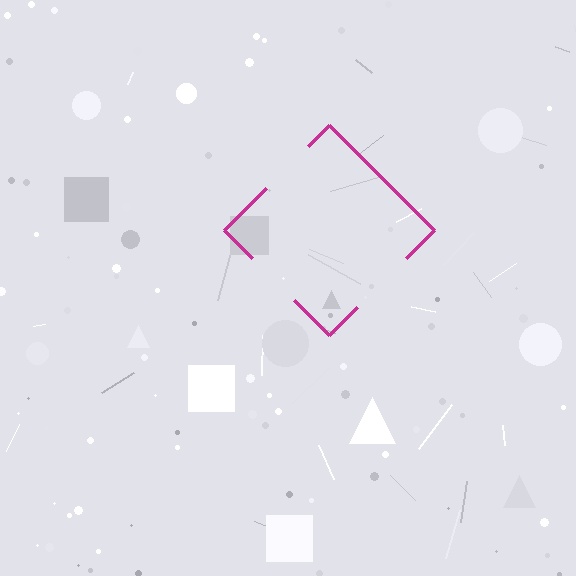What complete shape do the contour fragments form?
The contour fragments form a diamond.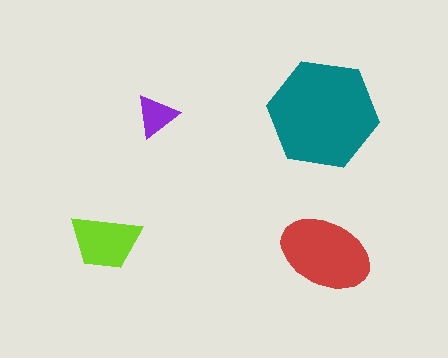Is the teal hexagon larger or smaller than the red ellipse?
Larger.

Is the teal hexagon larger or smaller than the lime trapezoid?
Larger.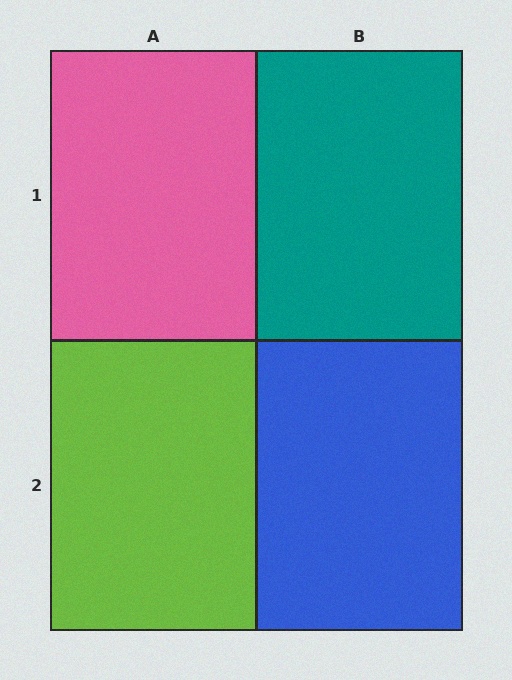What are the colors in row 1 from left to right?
Pink, teal.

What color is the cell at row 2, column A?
Lime.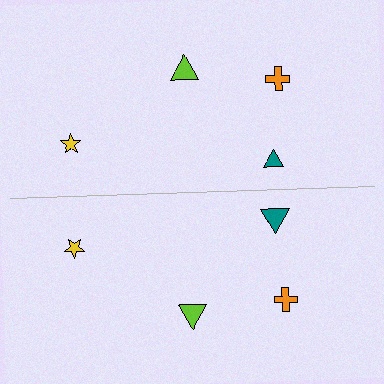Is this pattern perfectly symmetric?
No, the pattern is not perfectly symmetric. The teal triangle on the bottom side has a different size than its mirror counterpart.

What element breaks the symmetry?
The teal triangle on the bottom side has a different size than its mirror counterpart.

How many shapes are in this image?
There are 8 shapes in this image.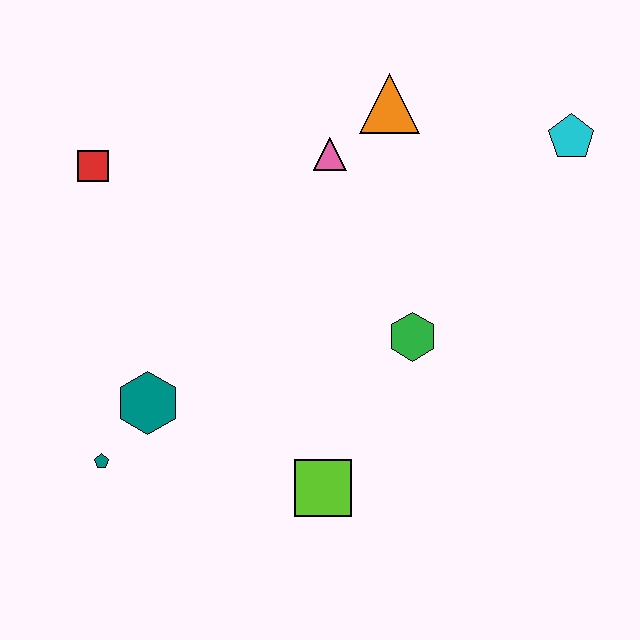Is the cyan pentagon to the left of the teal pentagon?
No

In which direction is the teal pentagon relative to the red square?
The teal pentagon is below the red square.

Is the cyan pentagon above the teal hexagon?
Yes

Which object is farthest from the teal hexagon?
The cyan pentagon is farthest from the teal hexagon.